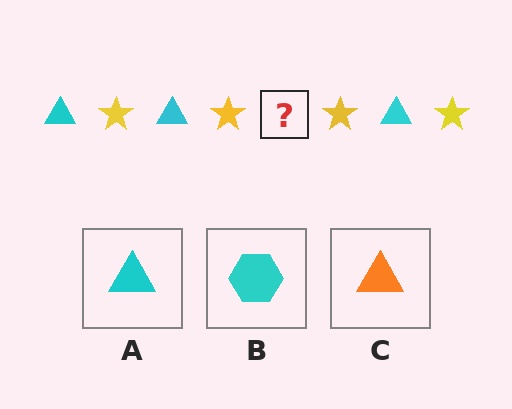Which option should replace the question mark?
Option A.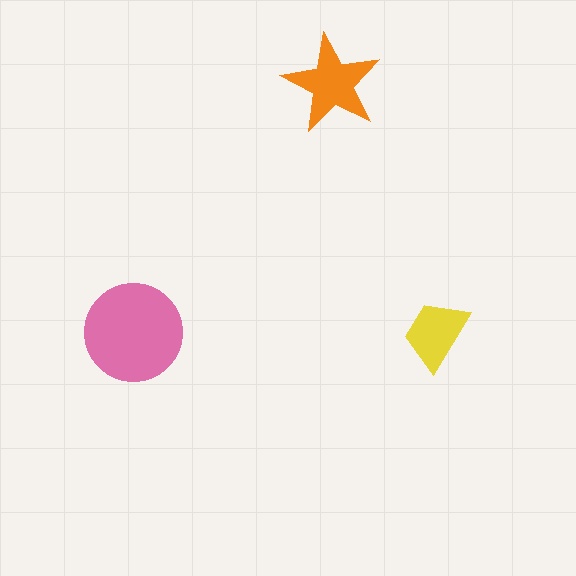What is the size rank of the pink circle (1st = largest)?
1st.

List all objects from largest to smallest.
The pink circle, the orange star, the yellow trapezoid.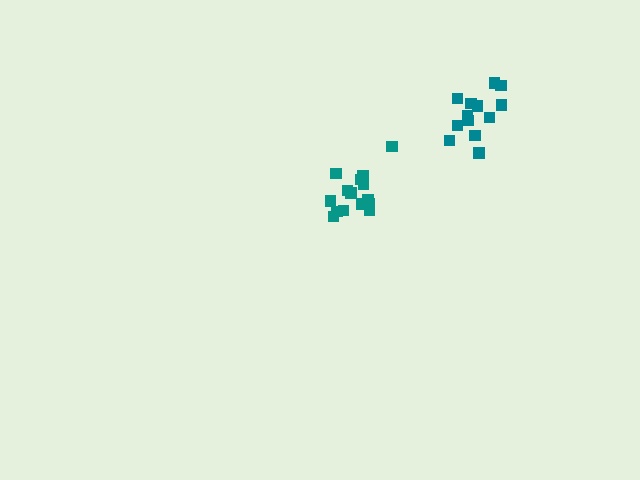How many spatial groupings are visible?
There are 2 spatial groupings.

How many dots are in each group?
Group 1: 15 dots, Group 2: 13 dots (28 total).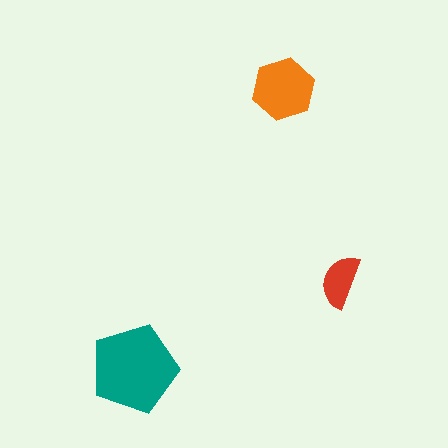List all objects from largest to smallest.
The teal pentagon, the orange hexagon, the red semicircle.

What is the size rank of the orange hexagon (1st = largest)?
2nd.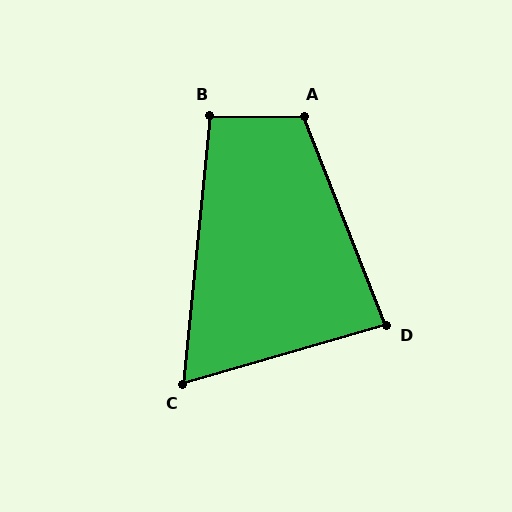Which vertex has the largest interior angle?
A, at approximately 112 degrees.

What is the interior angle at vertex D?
Approximately 85 degrees (acute).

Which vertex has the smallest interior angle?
C, at approximately 68 degrees.